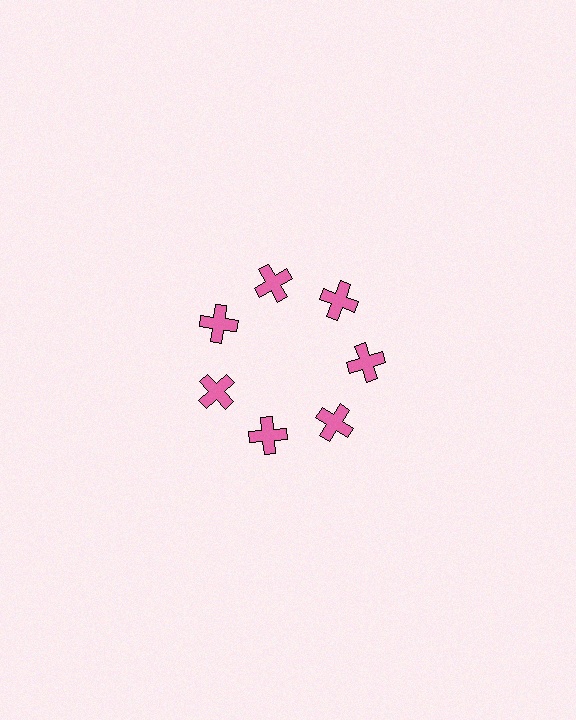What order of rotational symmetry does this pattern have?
This pattern has 7-fold rotational symmetry.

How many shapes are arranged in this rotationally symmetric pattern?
There are 7 shapes, arranged in 7 groups of 1.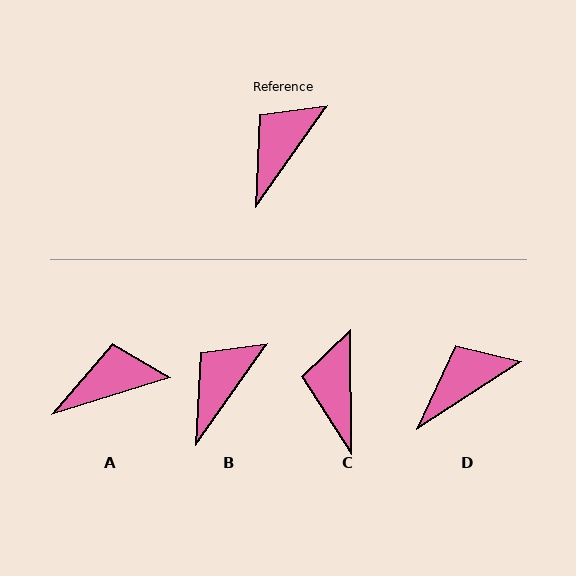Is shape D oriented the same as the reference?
No, it is off by about 22 degrees.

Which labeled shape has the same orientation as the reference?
B.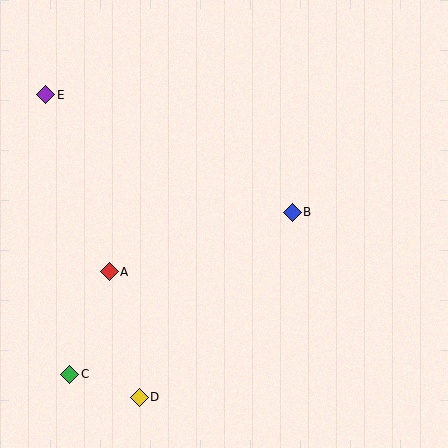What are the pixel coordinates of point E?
Point E is at (46, 95).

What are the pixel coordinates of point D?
Point D is at (139, 397).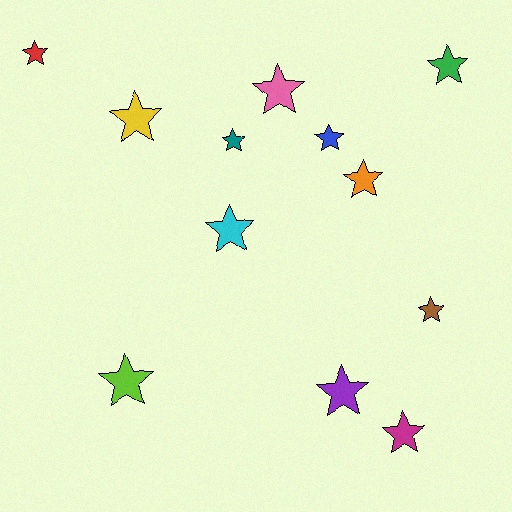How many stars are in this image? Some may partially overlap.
There are 12 stars.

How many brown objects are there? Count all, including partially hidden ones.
There is 1 brown object.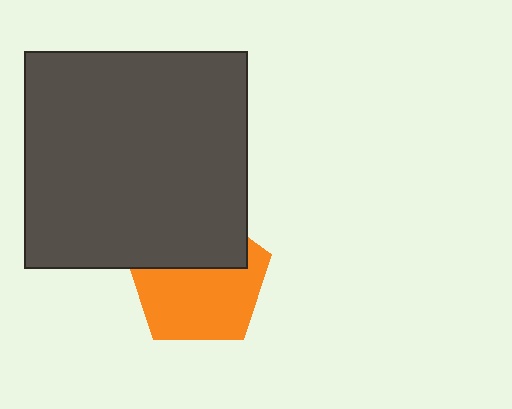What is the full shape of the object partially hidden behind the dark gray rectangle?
The partially hidden object is an orange pentagon.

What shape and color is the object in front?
The object in front is a dark gray rectangle.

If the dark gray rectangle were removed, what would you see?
You would see the complete orange pentagon.